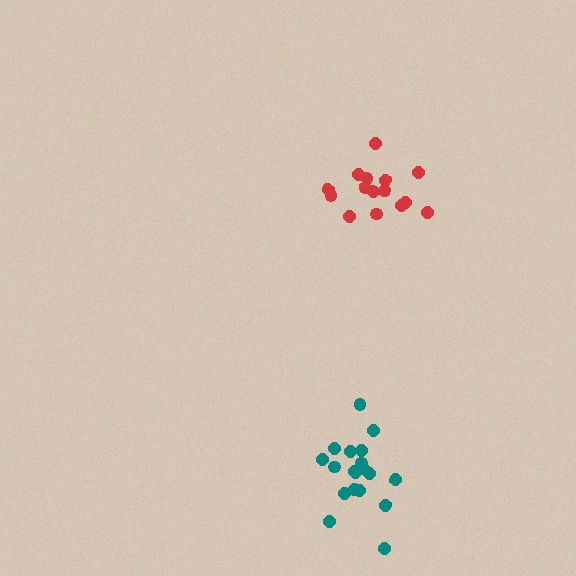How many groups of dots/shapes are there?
There are 2 groups.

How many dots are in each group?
Group 1: 19 dots, Group 2: 15 dots (34 total).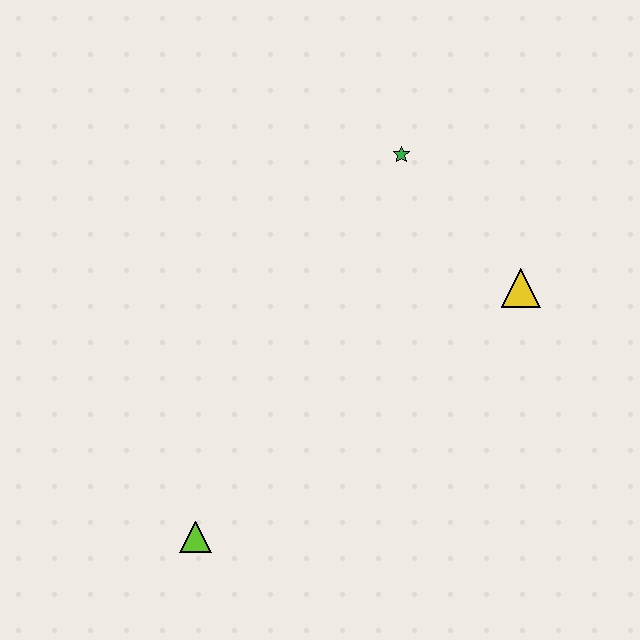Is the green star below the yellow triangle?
No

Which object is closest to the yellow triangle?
The green star is closest to the yellow triangle.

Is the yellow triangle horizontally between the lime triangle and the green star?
No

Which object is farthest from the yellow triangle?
The lime triangle is farthest from the yellow triangle.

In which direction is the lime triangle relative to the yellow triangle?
The lime triangle is to the left of the yellow triangle.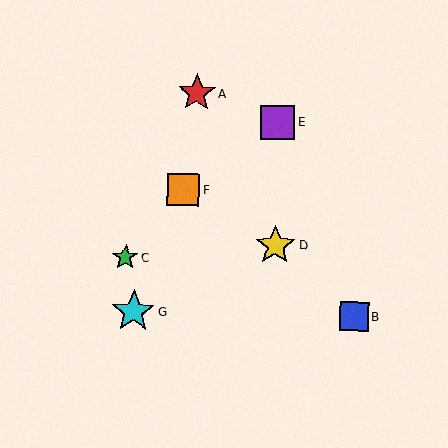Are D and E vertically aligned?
Yes, both are at x≈275.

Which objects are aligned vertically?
Objects D, E are aligned vertically.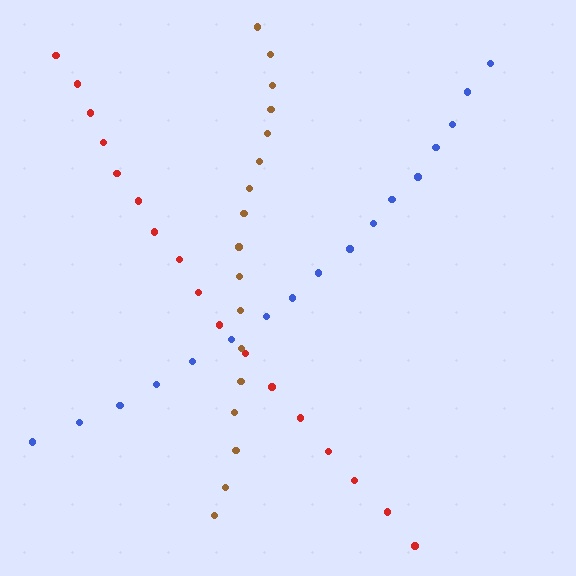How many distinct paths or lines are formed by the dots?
There are 3 distinct paths.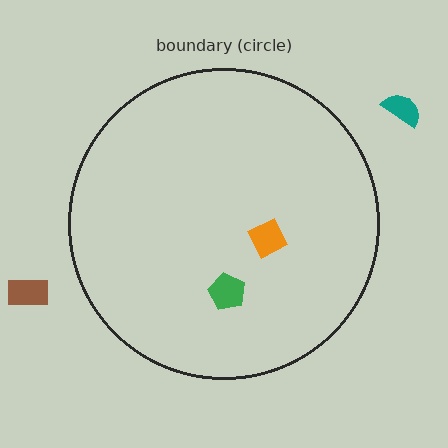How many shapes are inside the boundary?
2 inside, 2 outside.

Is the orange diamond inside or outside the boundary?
Inside.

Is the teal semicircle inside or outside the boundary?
Outside.